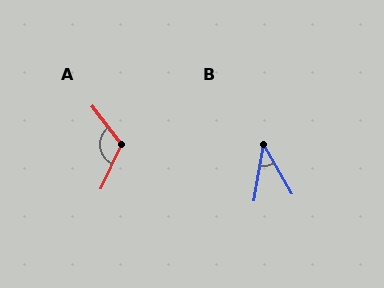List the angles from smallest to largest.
B (40°), A (118°).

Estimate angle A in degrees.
Approximately 118 degrees.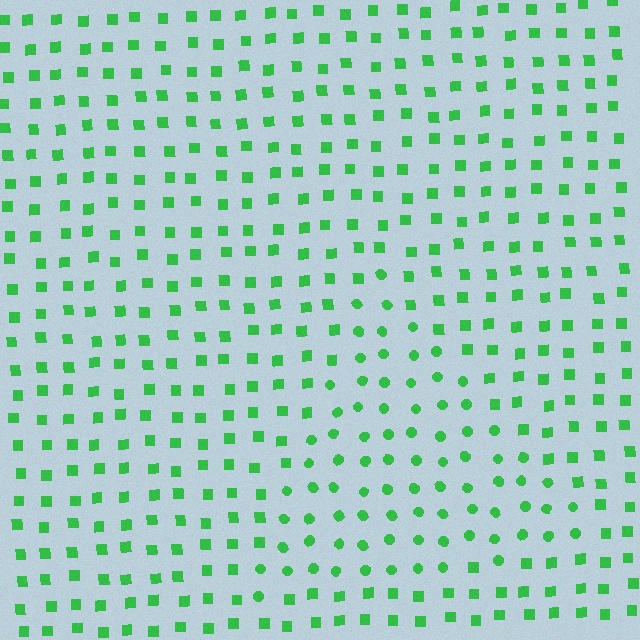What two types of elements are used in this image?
The image uses circles inside the triangle region and squares outside it.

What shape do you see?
I see a triangle.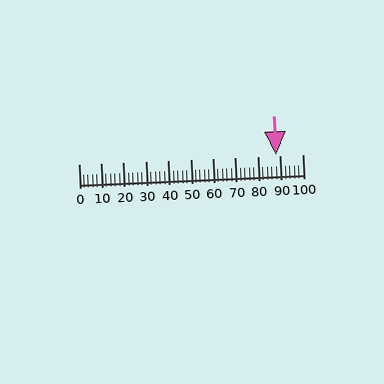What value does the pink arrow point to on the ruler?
The pink arrow points to approximately 88.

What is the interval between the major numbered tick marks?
The major tick marks are spaced 10 units apart.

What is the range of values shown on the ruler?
The ruler shows values from 0 to 100.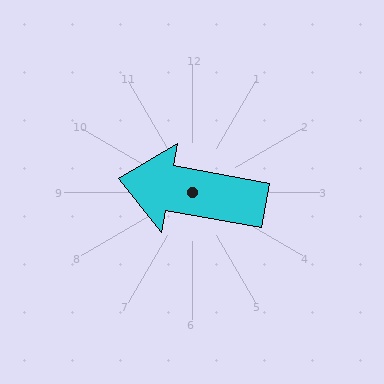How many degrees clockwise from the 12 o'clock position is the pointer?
Approximately 280 degrees.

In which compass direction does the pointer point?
West.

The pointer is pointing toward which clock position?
Roughly 9 o'clock.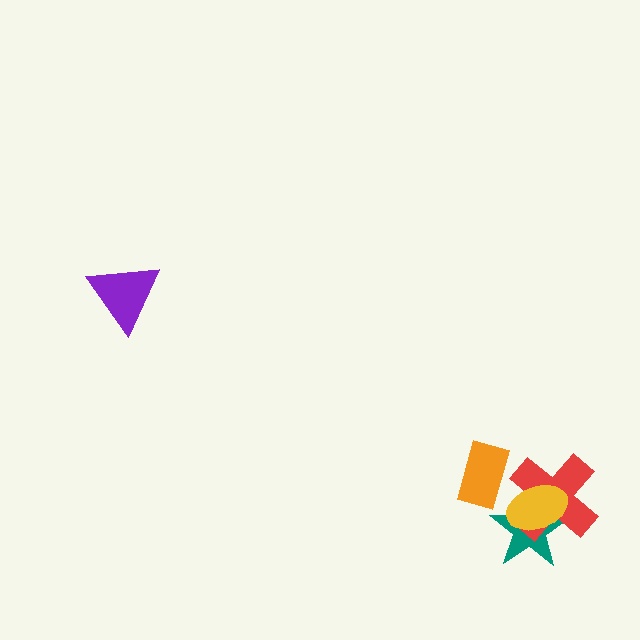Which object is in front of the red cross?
The yellow ellipse is in front of the red cross.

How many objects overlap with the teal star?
2 objects overlap with the teal star.